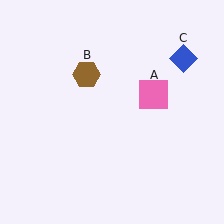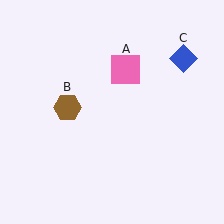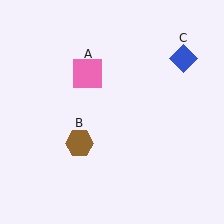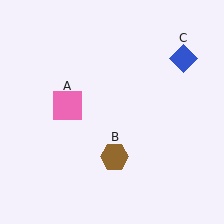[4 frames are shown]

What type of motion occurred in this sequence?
The pink square (object A), brown hexagon (object B) rotated counterclockwise around the center of the scene.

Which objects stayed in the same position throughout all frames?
Blue diamond (object C) remained stationary.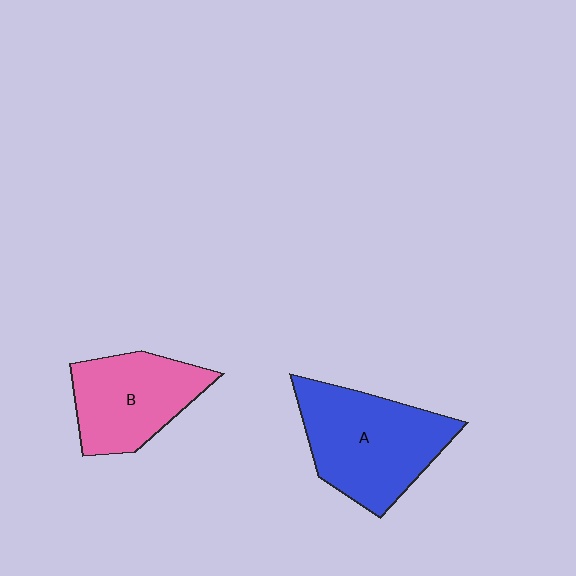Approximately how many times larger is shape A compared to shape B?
Approximately 1.3 times.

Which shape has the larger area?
Shape A (blue).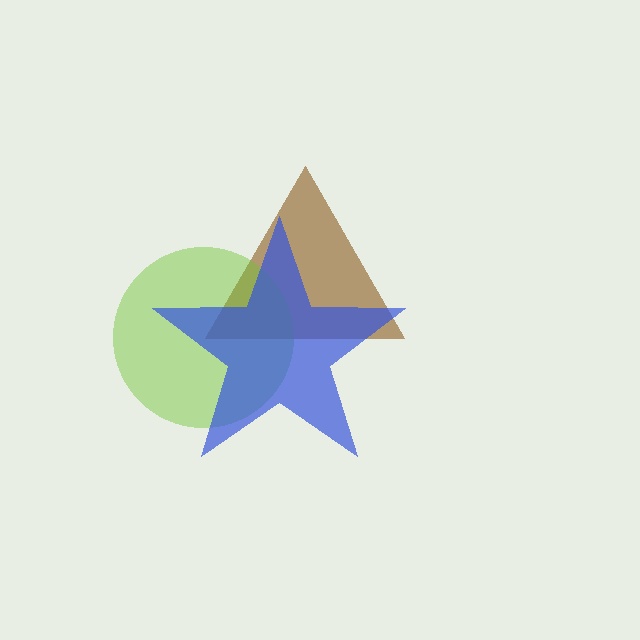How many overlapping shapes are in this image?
There are 3 overlapping shapes in the image.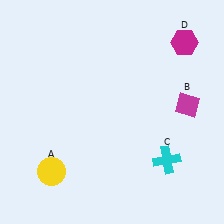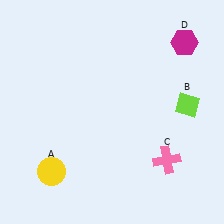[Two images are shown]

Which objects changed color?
B changed from magenta to lime. C changed from cyan to pink.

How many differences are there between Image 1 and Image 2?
There are 2 differences between the two images.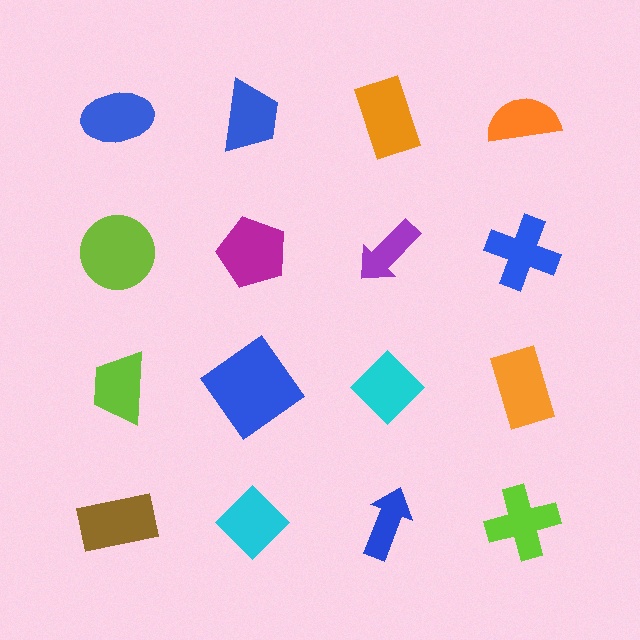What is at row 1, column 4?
An orange semicircle.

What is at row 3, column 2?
A blue diamond.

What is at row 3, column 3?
A cyan diamond.